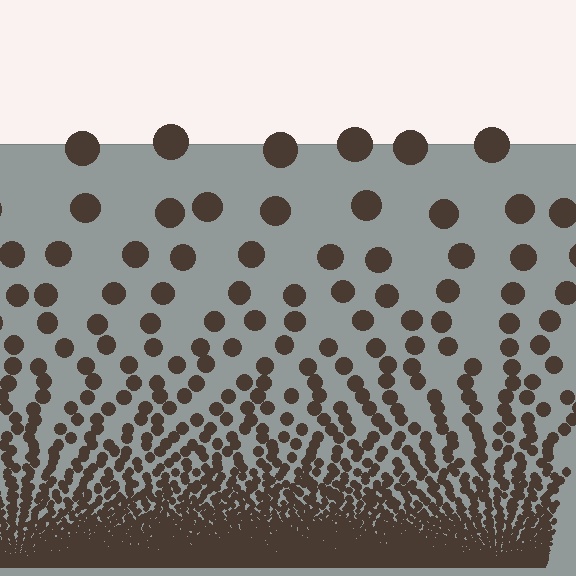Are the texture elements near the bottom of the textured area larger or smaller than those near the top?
Smaller. The gradient is inverted — elements near the bottom are smaller and denser.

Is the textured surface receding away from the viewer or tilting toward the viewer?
The surface appears to tilt toward the viewer. Texture elements get larger and sparser toward the top.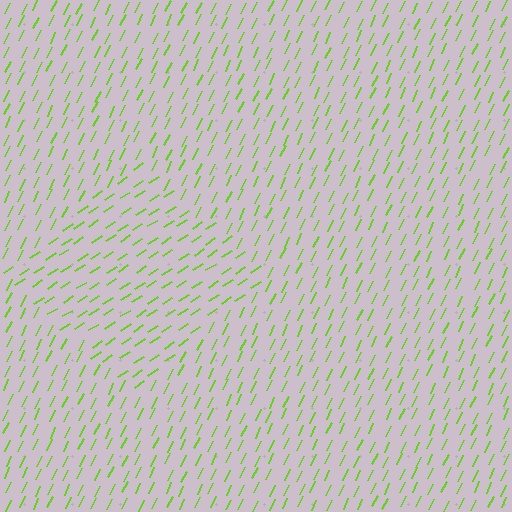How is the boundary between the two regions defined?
The boundary is defined purely by a change in line orientation (approximately 31 degrees difference). All lines are the same color and thickness.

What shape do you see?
I see a diamond.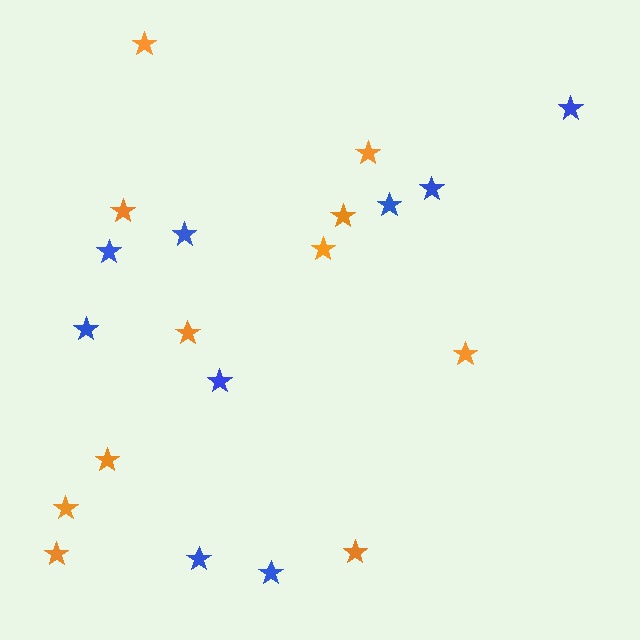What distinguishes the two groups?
There are 2 groups: one group of orange stars (11) and one group of blue stars (9).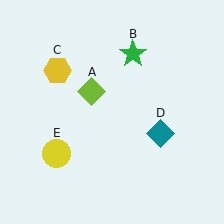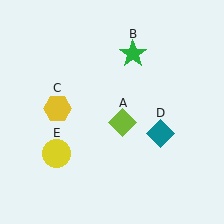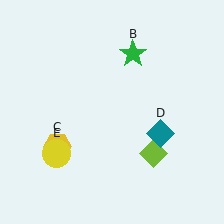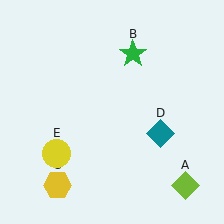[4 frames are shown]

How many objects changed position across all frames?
2 objects changed position: lime diamond (object A), yellow hexagon (object C).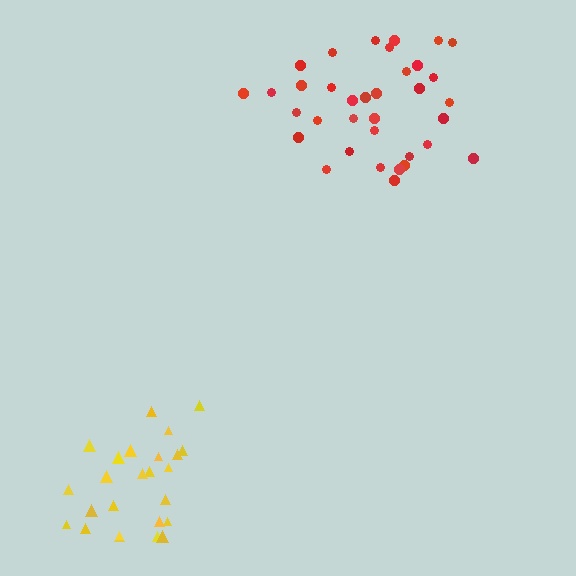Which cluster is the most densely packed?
Yellow.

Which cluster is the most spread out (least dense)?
Red.